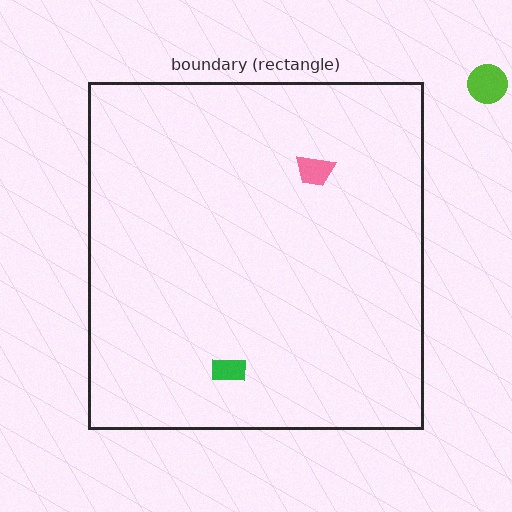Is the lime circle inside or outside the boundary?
Outside.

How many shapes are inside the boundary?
2 inside, 1 outside.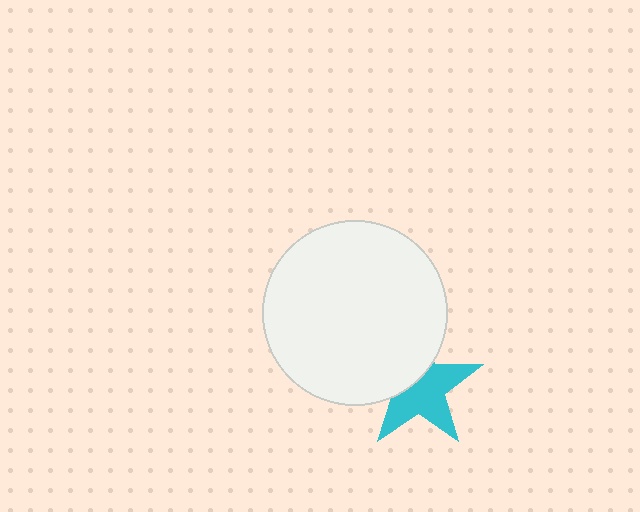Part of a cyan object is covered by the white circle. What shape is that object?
It is a star.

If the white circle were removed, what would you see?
You would see the complete cyan star.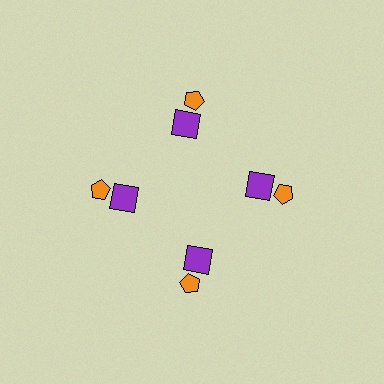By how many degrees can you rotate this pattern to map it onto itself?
The pattern maps onto itself every 90 degrees of rotation.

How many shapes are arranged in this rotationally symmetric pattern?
There are 8 shapes, arranged in 4 groups of 2.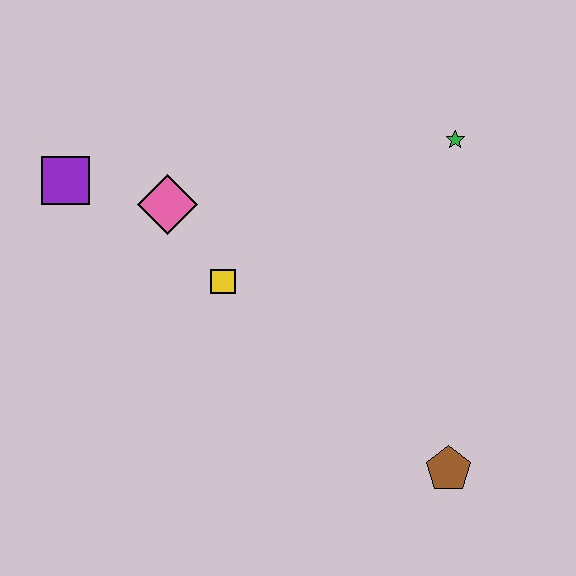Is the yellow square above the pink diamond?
No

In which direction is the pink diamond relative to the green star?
The pink diamond is to the left of the green star.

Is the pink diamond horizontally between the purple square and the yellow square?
Yes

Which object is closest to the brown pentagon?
The yellow square is closest to the brown pentagon.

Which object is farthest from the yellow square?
The brown pentagon is farthest from the yellow square.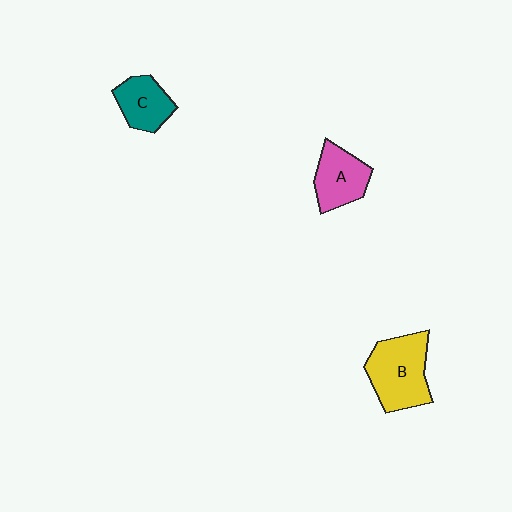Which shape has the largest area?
Shape B (yellow).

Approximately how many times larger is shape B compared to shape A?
Approximately 1.4 times.